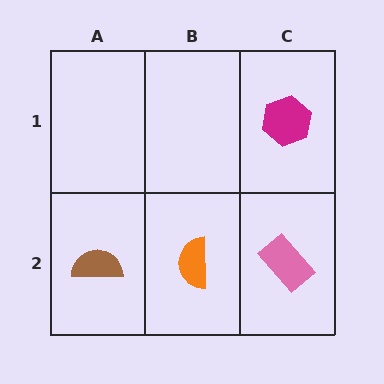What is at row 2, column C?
A pink rectangle.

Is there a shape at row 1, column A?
No, that cell is empty.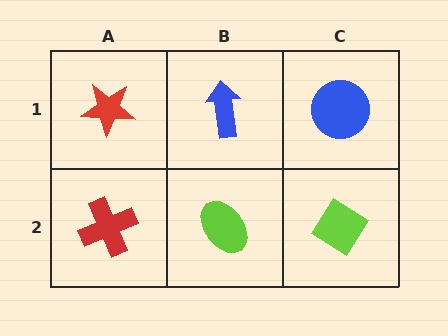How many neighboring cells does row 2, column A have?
2.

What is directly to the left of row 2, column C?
A lime ellipse.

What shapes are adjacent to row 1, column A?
A red cross (row 2, column A), a blue arrow (row 1, column B).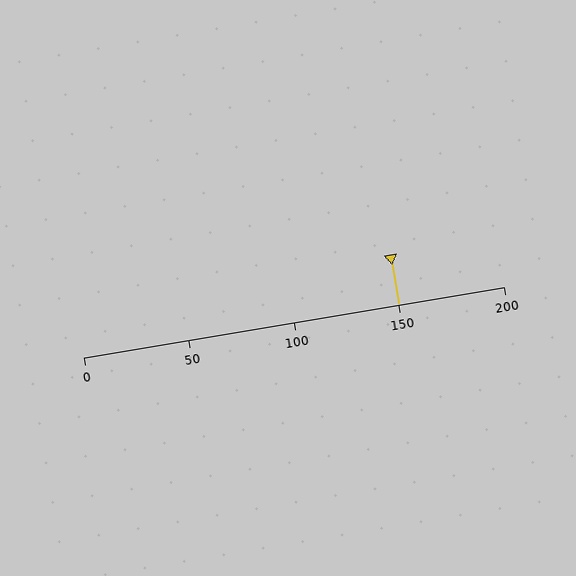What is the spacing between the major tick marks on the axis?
The major ticks are spaced 50 apart.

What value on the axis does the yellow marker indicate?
The marker indicates approximately 150.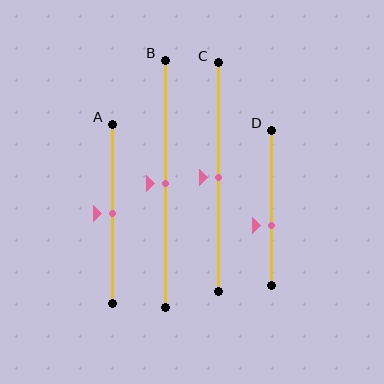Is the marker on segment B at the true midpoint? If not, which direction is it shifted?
Yes, the marker on segment B is at the true midpoint.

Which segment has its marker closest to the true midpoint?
Segment A has its marker closest to the true midpoint.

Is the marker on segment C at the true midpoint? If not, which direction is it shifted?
Yes, the marker on segment C is at the true midpoint.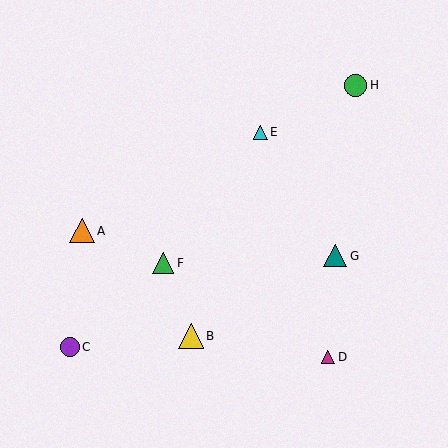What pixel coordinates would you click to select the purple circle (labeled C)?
Click at (70, 347) to select the purple circle C.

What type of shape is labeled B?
Shape B is a yellow triangle.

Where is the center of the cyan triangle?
The center of the cyan triangle is at (260, 132).